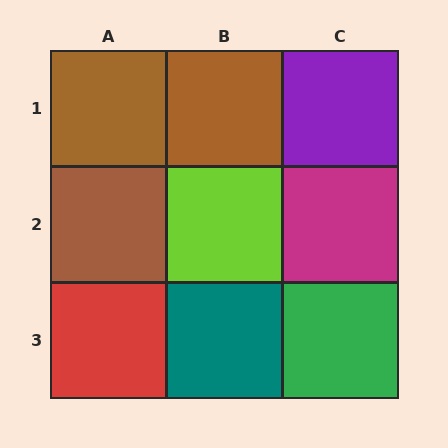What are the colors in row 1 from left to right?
Brown, brown, purple.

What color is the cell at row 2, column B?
Lime.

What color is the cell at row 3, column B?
Teal.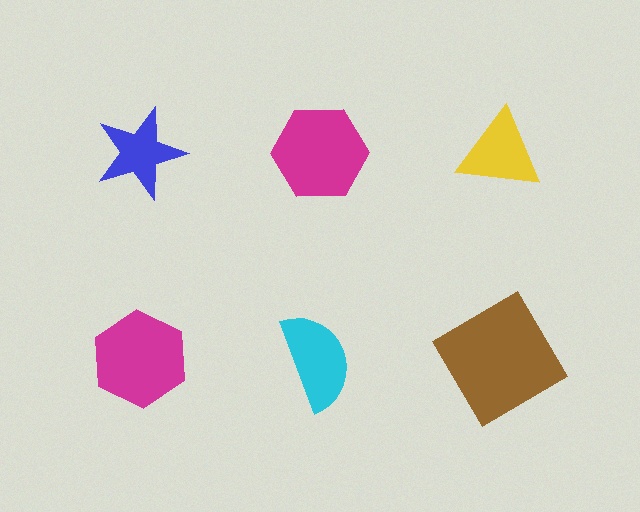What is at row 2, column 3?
A brown diamond.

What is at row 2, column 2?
A cyan semicircle.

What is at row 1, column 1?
A blue star.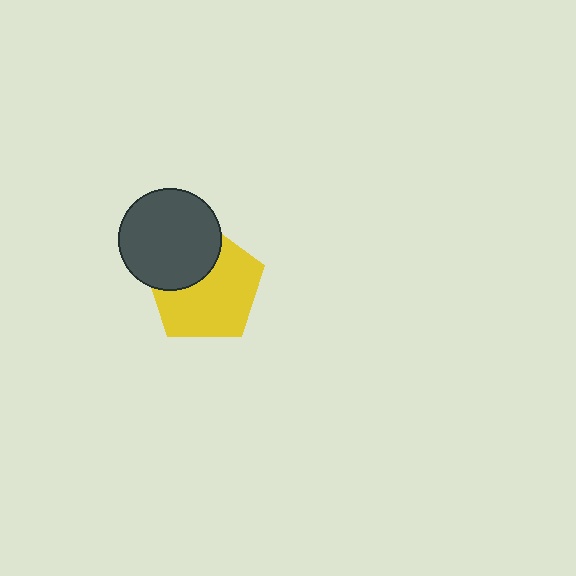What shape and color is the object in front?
The object in front is a dark gray circle.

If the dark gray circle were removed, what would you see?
You would see the complete yellow pentagon.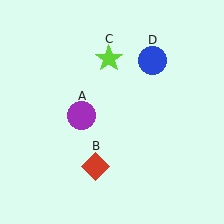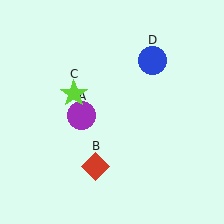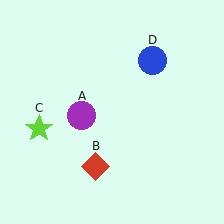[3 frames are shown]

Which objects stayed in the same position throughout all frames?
Purple circle (object A) and red diamond (object B) and blue circle (object D) remained stationary.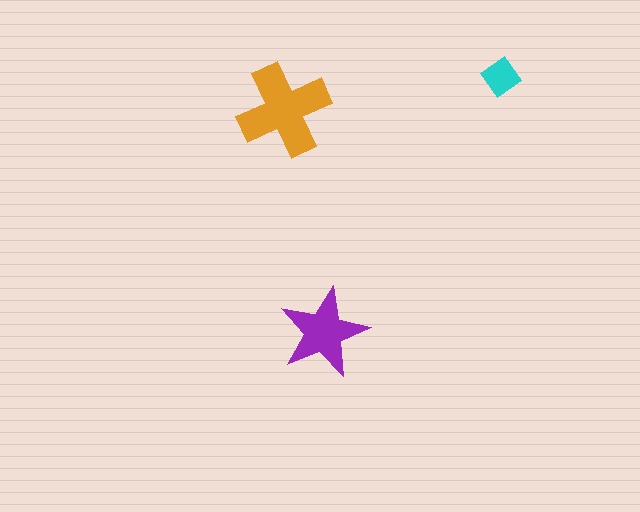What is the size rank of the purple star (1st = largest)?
2nd.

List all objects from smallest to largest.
The cyan diamond, the purple star, the orange cross.